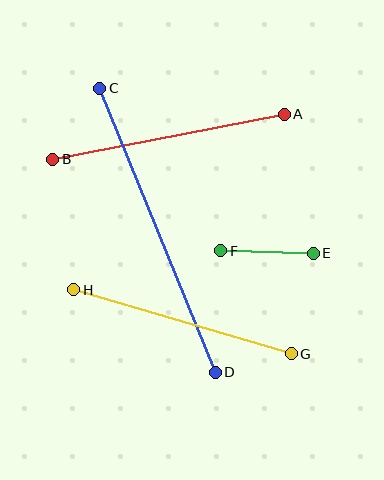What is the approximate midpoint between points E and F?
The midpoint is at approximately (267, 252) pixels.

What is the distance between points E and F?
The distance is approximately 93 pixels.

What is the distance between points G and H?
The distance is approximately 227 pixels.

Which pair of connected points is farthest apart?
Points C and D are farthest apart.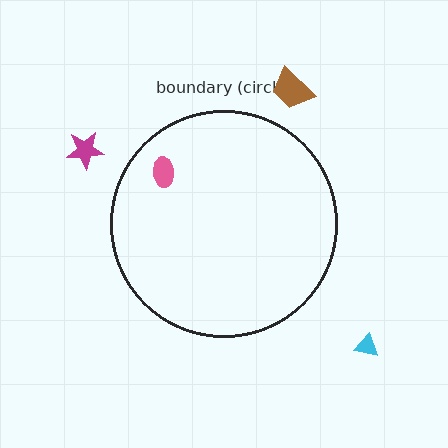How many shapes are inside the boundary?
1 inside, 3 outside.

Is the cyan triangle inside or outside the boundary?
Outside.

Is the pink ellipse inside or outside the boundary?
Inside.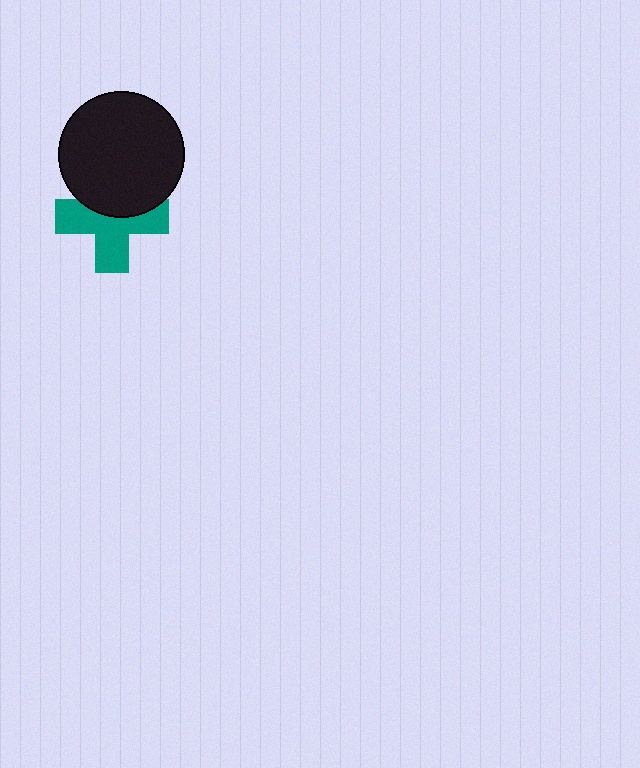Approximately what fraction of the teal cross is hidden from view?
Roughly 38% of the teal cross is hidden behind the black circle.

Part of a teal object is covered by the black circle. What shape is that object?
It is a cross.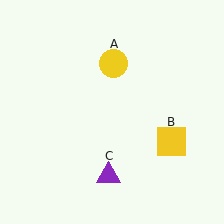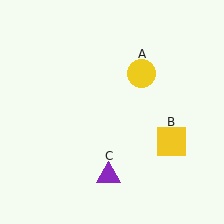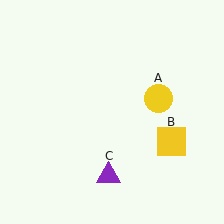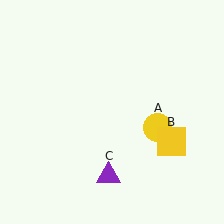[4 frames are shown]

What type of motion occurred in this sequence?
The yellow circle (object A) rotated clockwise around the center of the scene.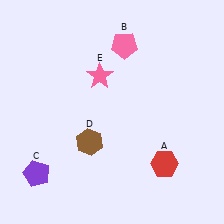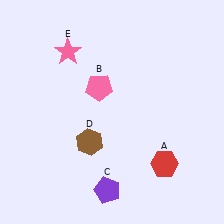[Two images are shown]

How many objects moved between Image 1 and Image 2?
3 objects moved between the two images.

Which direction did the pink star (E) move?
The pink star (E) moved left.